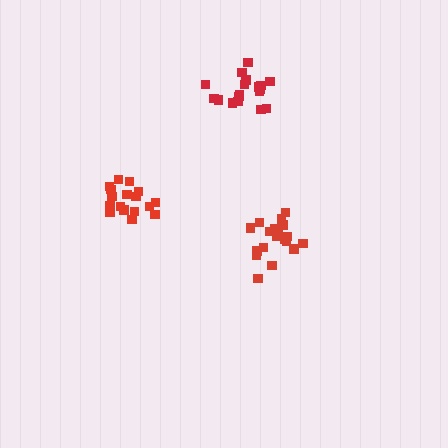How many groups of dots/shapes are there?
There are 3 groups.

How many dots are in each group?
Group 1: 19 dots, Group 2: 17 dots, Group 3: 18 dots (54 total).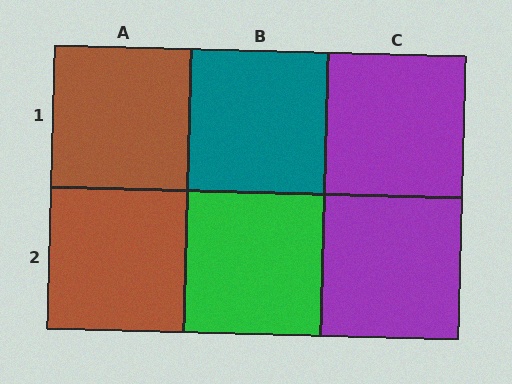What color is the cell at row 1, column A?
Brown.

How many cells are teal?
1 cell is teal.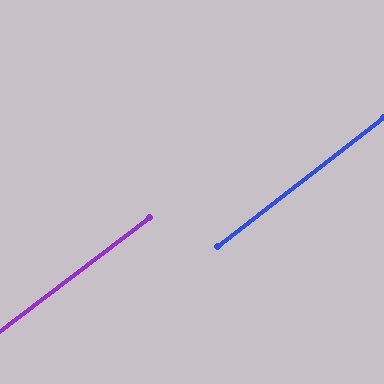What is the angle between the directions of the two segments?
Approximately 1 degree.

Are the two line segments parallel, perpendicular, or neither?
Parallel — their directions differ by only 0.6°.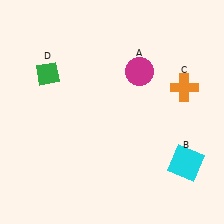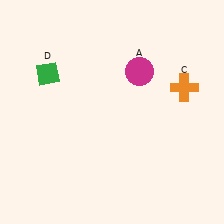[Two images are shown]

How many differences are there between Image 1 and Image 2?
There is 1 difference between the two images.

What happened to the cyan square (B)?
The cyan square (B) was removed in Image 2. It was in the bottom-right area of Image 1.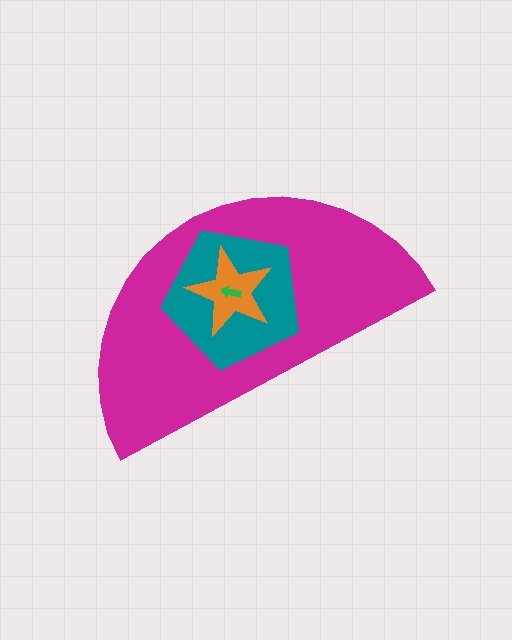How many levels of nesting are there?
4.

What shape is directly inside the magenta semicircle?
The teal pentagon.